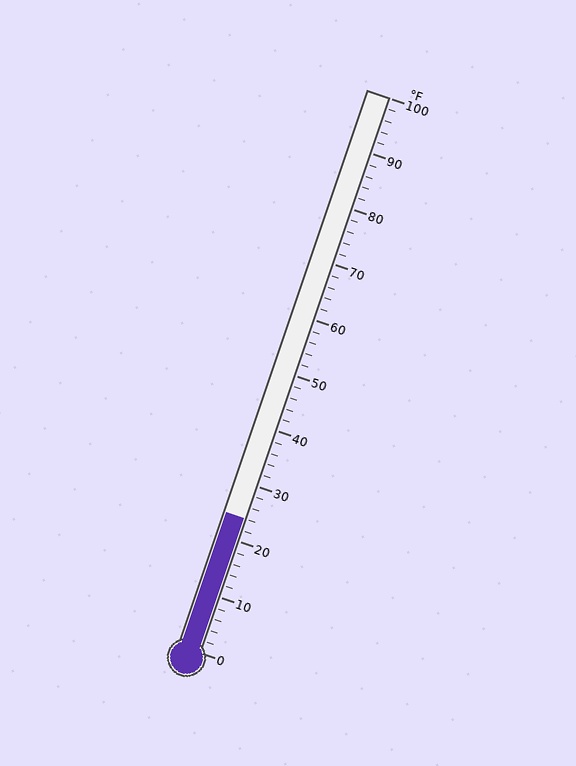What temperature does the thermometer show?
The thermometer shows approximately 24°F.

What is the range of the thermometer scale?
The thermometer scale ranges from 0°F to 100°F.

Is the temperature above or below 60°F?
The temperature is below 60°F.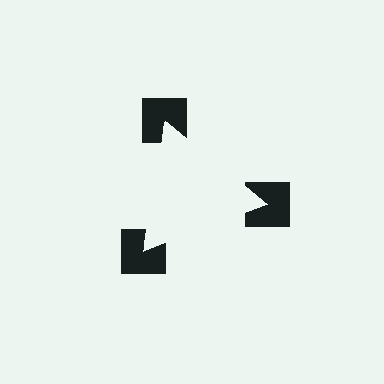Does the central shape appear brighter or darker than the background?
It typically appears slightly brighter than the background, even though no actual brightness change is drawn.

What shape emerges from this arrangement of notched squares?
An illusory triangle — its edges are inferred from the aligned wedge cuts in the notched squares, not physically drawn.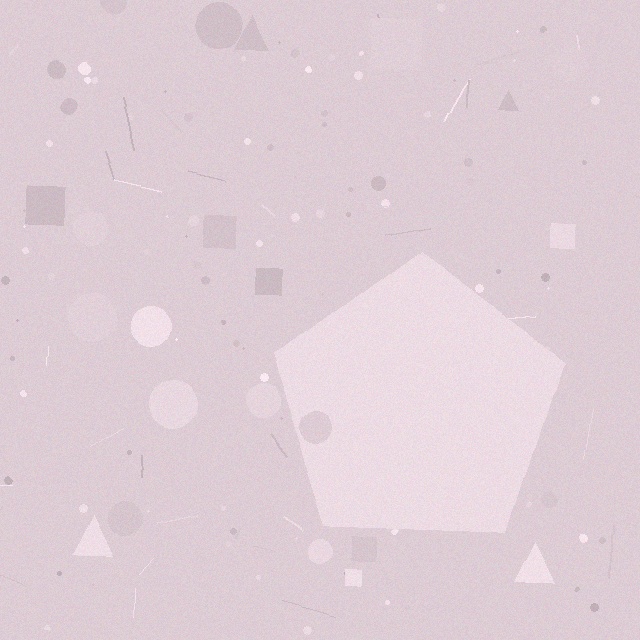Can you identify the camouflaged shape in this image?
The camouflaged shape is a pentagon.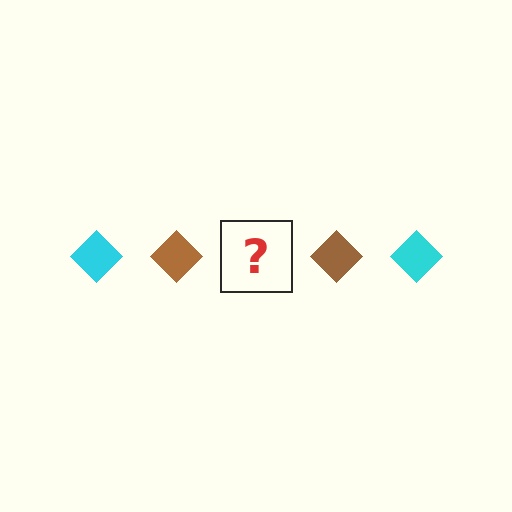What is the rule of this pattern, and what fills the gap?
The rule is that the pattern cycles through cyan, brown diamonds. The gap should be filled with a cyan diamond.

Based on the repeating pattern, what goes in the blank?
The blank should be a cyan diamond.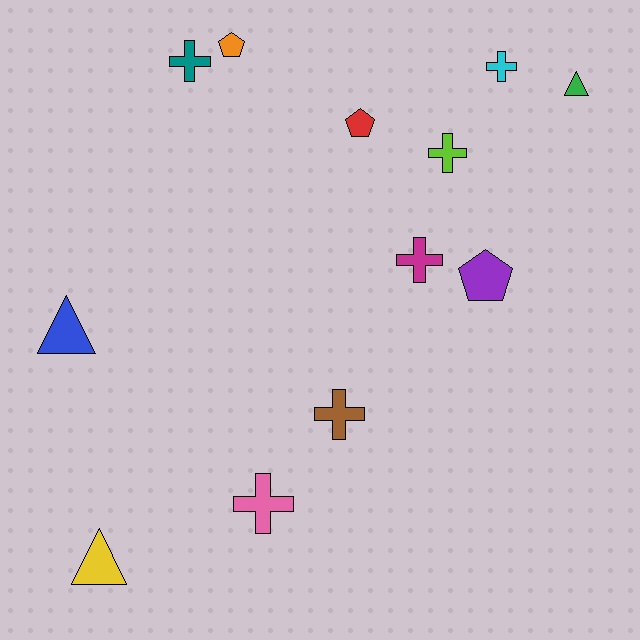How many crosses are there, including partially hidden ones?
There are 6 crosses.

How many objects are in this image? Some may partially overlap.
There are 12 objects.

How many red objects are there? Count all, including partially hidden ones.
There is 1 red object.